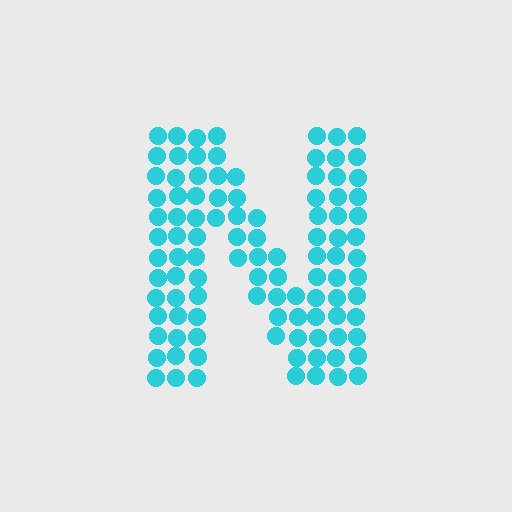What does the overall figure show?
The overall figure shows the letter N.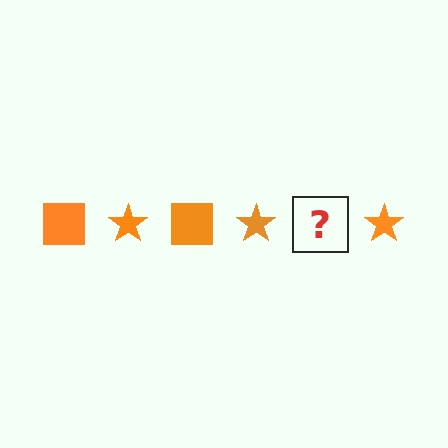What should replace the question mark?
The question mark should be replaced with an orange square.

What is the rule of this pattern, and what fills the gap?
The rule is that the pattern cycles through square, star shapes in orange. The gap should be filled with an orange square.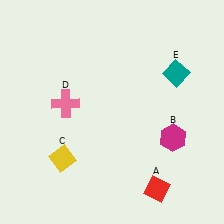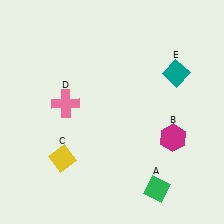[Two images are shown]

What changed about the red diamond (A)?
In Image 1, A is red. In Image 2, it changed to green.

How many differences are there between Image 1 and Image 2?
There is 1 difference between the two images.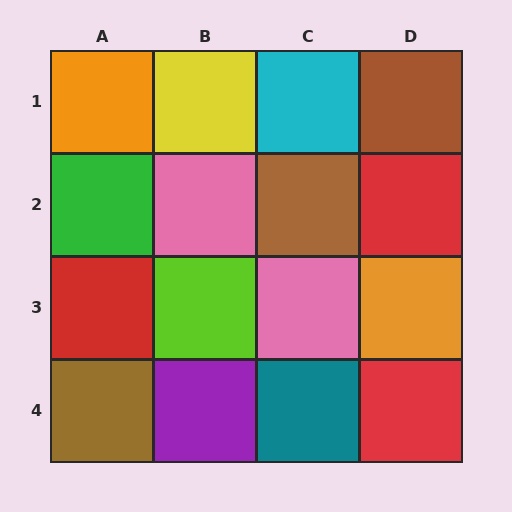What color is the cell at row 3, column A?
Red.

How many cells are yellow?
1 cell is yellow.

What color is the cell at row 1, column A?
Orange.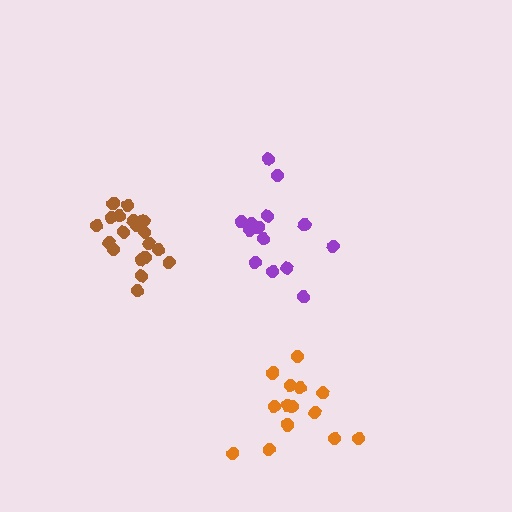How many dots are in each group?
Group 1: 14 dots, Group 2: 20 dots, Group 3: 14 dots (48 total).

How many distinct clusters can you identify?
There are 3 distinct clusters.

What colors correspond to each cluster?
The clusters are colored: purple, brown, orange.